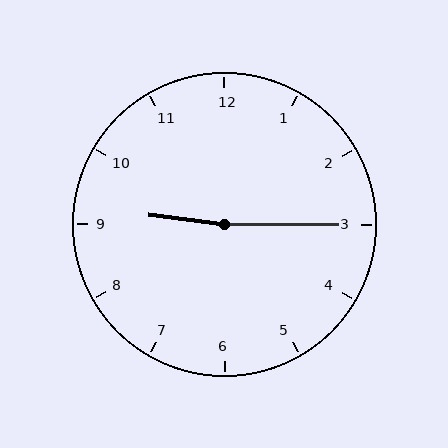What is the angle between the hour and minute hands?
Approximately 172 degrees.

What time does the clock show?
9:15.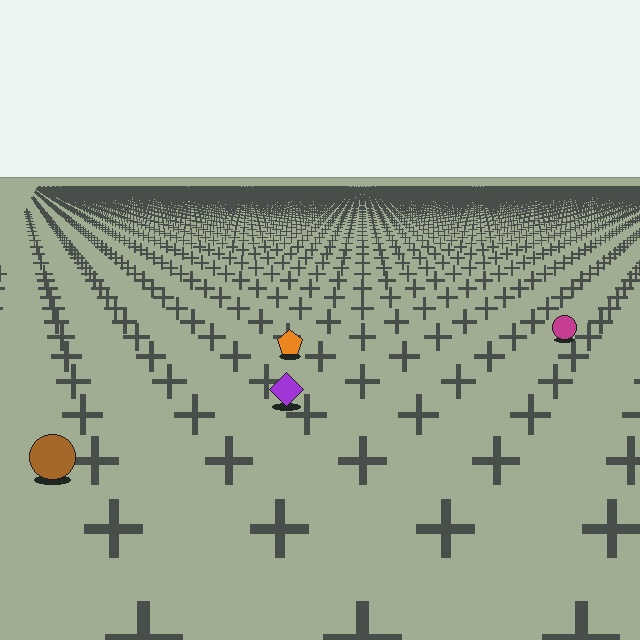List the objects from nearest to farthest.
From nearest to farthest: the brown circle, the purple diamond, the orange pentagon, the magenta circle.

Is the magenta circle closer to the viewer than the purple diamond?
No. The purple diamond is closer — you can tell from the texture gradient: the ground texture is coarser near it.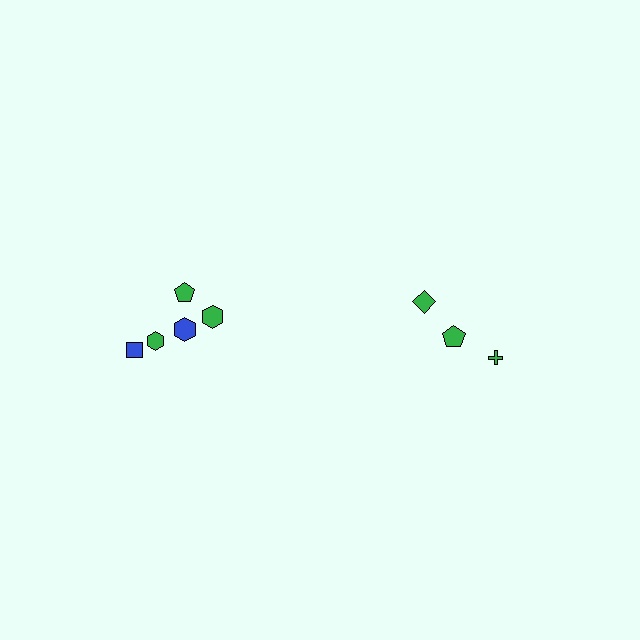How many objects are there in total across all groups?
There are 8 objects.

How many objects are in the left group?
There are 5 objects.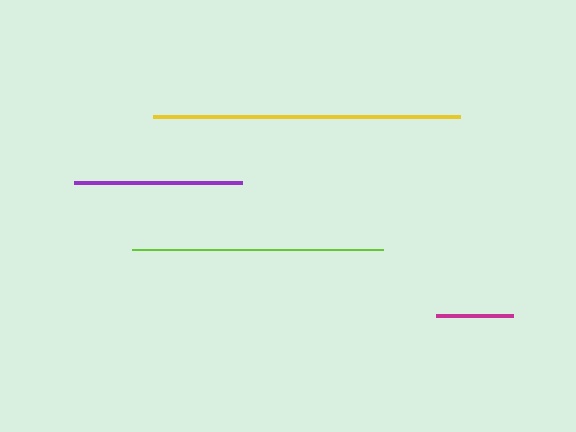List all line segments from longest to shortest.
From longest to shortest: yellow, lime, purple, magenta.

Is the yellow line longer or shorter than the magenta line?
The yellow line is longer than the magenta line.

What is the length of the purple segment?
The purple segment is approximately 169 pixels long.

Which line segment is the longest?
The yellow line is the longest at approximately 307 pixels.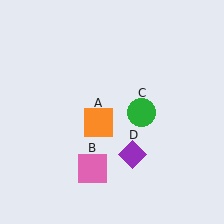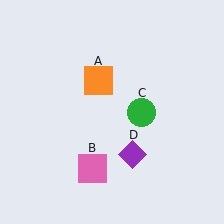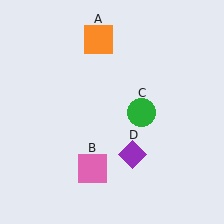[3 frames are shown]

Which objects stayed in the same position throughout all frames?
Pink square (object B) and green circle (object C) and purple diamond (object D) remained stationary.